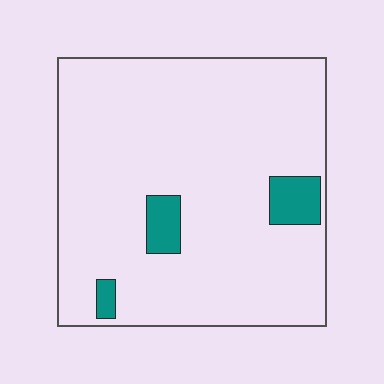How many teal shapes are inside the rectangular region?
3.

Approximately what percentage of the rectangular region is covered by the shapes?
Approximately 5%.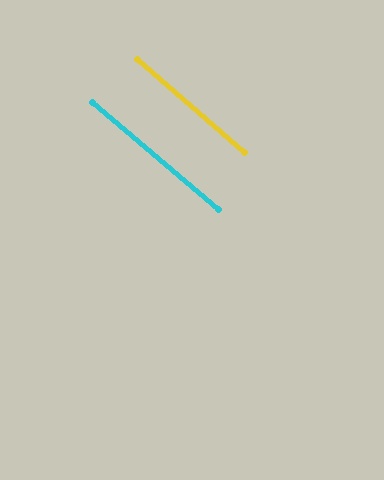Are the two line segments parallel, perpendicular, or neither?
Parallel — their directions differ by only 0.8°.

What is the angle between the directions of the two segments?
Approximately 1 degree.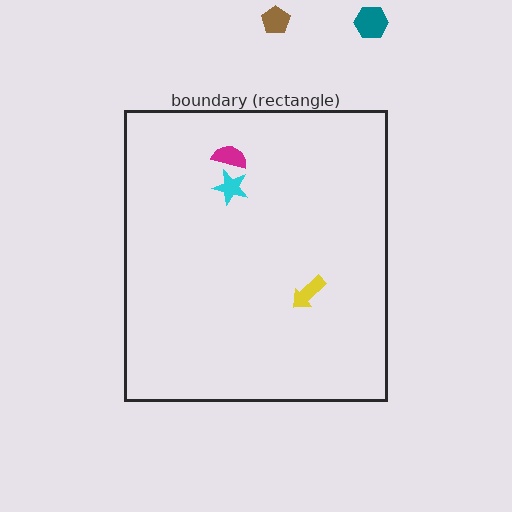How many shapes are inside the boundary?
3 inside, 2 outside.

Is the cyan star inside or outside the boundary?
Inside.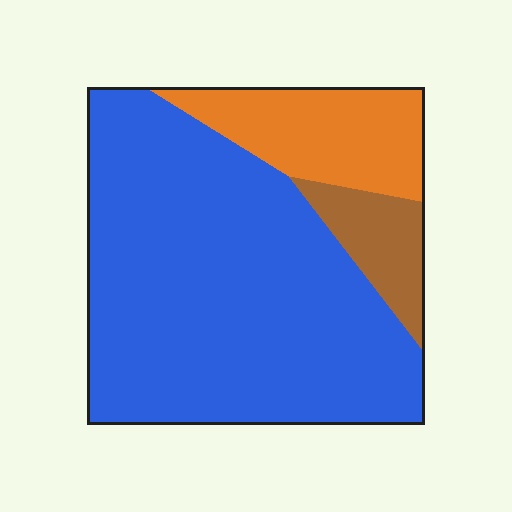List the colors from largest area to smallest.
From largest to smallest: blue, orange, brown.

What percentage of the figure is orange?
Orange takes up between a sixth and a third of the figure.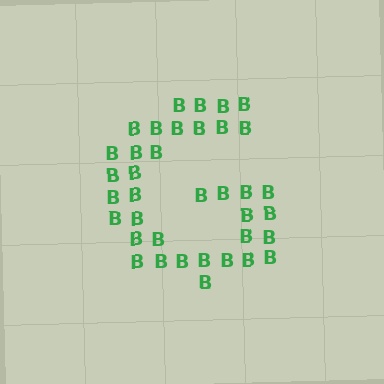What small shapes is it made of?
It is made of small letter B's.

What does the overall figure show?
The overall figure shows the letter G.